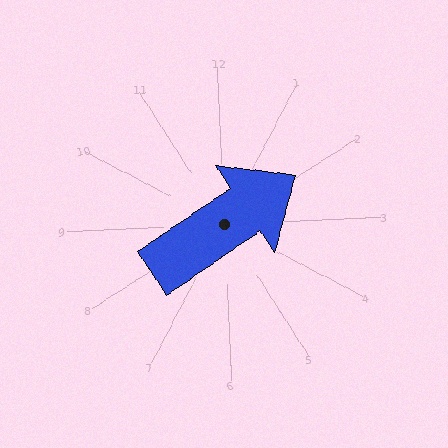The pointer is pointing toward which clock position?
Roughly 2 o'clock.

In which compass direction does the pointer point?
Northeast.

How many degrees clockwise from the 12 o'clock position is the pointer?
Approximately 58 degrees.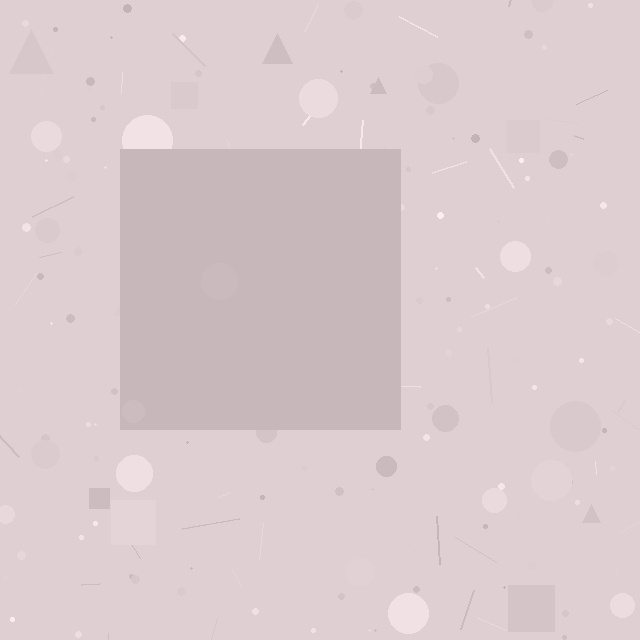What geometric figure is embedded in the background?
A square is embedded in the background.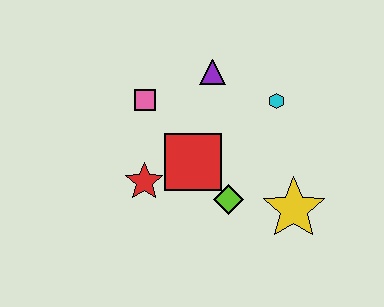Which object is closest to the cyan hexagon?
The purple triangle is closest to the cyan hexagon.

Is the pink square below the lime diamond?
No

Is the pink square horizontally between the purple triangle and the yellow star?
No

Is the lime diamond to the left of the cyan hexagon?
Yes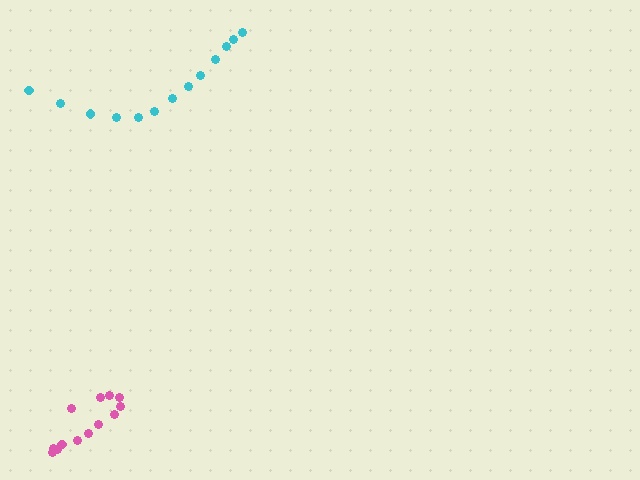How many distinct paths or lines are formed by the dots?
There are 2 distinct paths.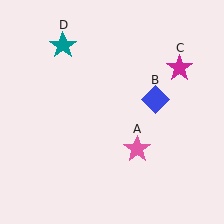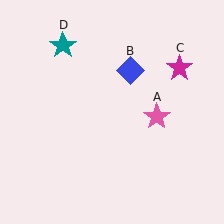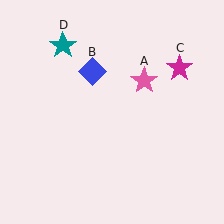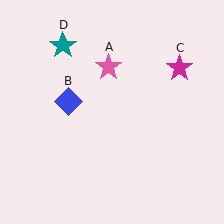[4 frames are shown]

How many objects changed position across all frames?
2 objects changed position: pink star (object A), blue diamond (object B).